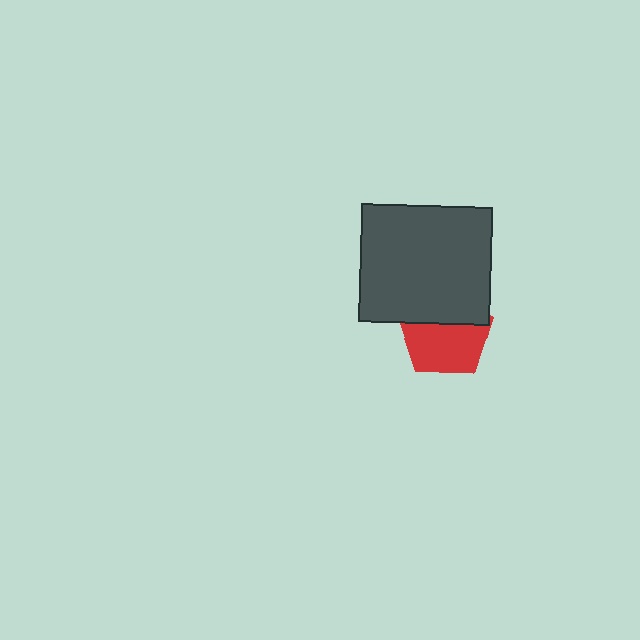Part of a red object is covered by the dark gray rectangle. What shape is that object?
It is a pentagon.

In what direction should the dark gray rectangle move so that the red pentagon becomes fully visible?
The dark gray rectangle should move up. That is the shortest direction to clear the overlap and leave the red pentagon fully visible.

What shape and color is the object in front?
The object in front is a dark gray rectangle.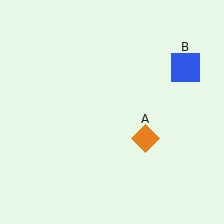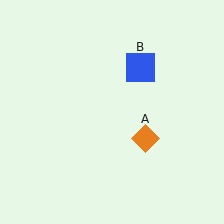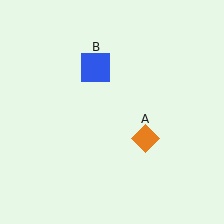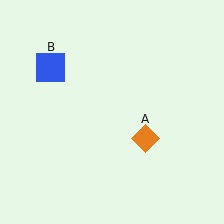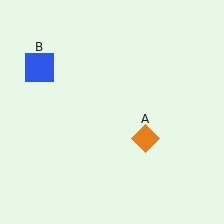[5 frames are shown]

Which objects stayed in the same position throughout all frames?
Orange diamond (object A) remained stationary.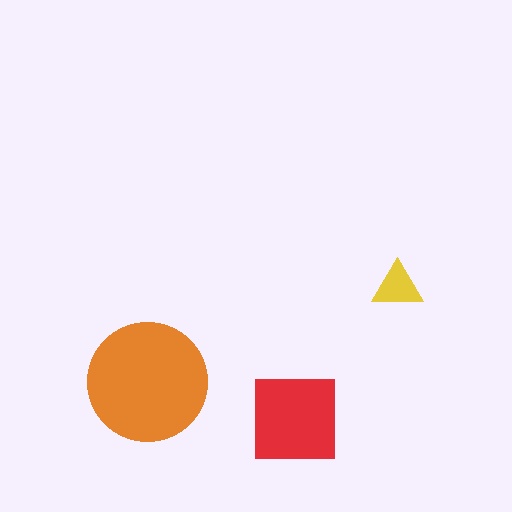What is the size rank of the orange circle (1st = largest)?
1st.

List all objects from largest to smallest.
The orange circle, the red square, the yellow triangle.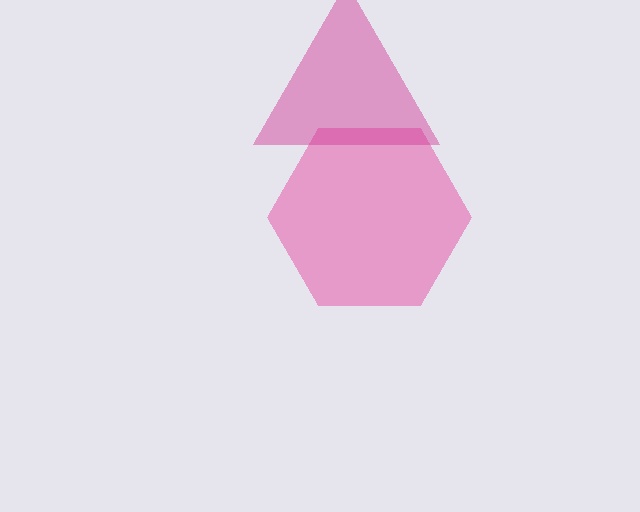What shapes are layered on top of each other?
The layered shapes are: a pink hexagon, a magenta triangle.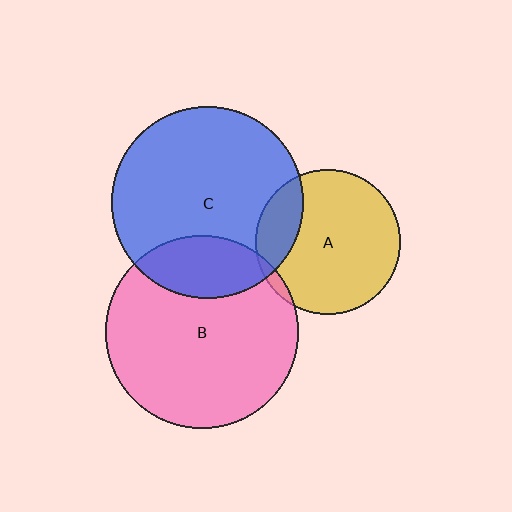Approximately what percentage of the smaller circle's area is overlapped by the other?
Approximately 20%.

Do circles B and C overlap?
Yes.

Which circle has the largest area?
Circle B (pink).